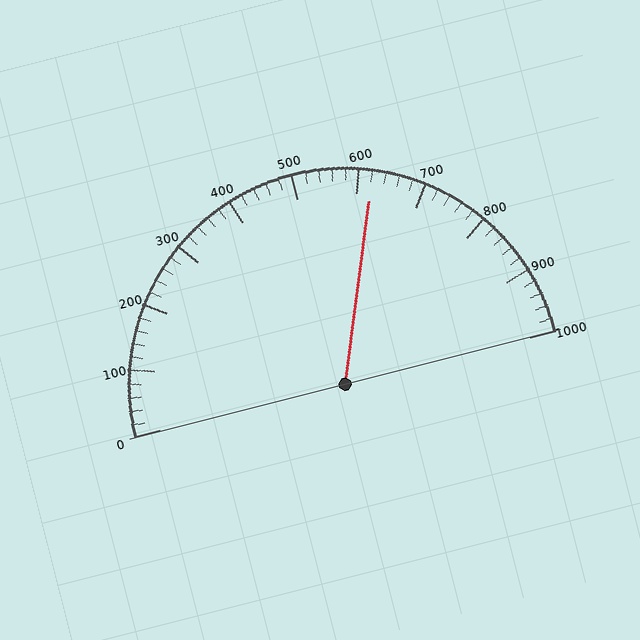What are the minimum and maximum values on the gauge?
The gauge ranges from 0 to 1000.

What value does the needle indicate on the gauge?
The needle indicates approximately 620.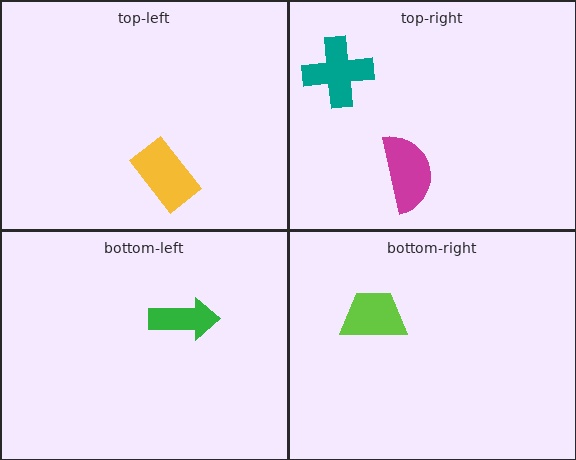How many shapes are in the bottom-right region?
1.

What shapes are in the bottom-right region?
The lime trapezoid.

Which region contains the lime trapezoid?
The bottom-right region.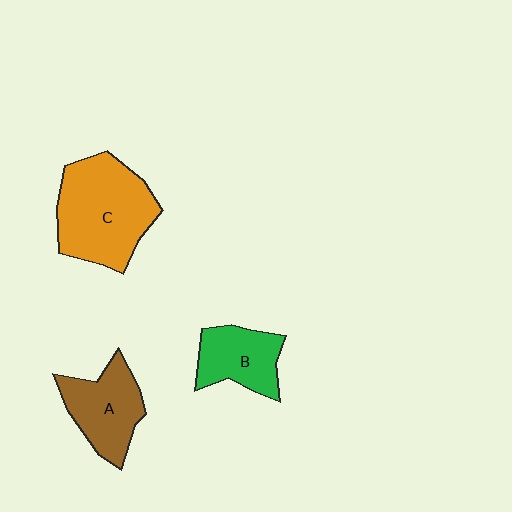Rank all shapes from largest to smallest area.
From largest to smallest: C (orange), A (brown), B (green).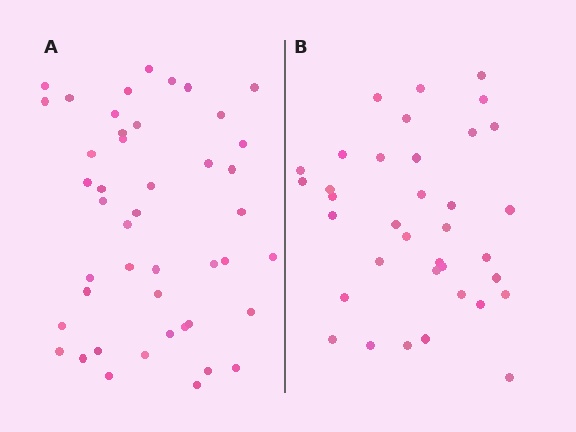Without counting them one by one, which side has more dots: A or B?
Region A (the left region) has more dots.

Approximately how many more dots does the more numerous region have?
Region A has roughly 8 or so more dots than region B.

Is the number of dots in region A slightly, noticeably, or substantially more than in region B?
Region A has noticeably more, but not dramatically so. The ratio is roughly 1.2 to 1.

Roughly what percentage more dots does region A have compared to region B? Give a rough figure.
About 25% more.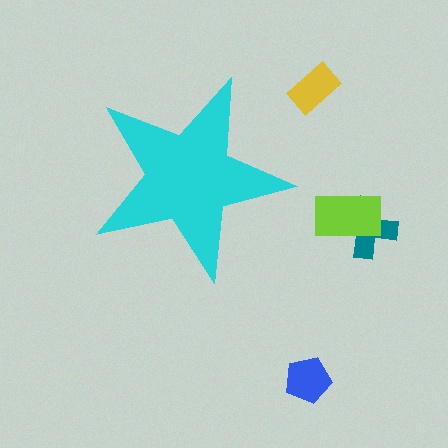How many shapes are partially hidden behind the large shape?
0 shapes are partially hidden.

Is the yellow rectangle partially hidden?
No, the yellow rectangle is fully visible.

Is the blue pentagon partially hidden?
No, the blue pentagon is fully visible.